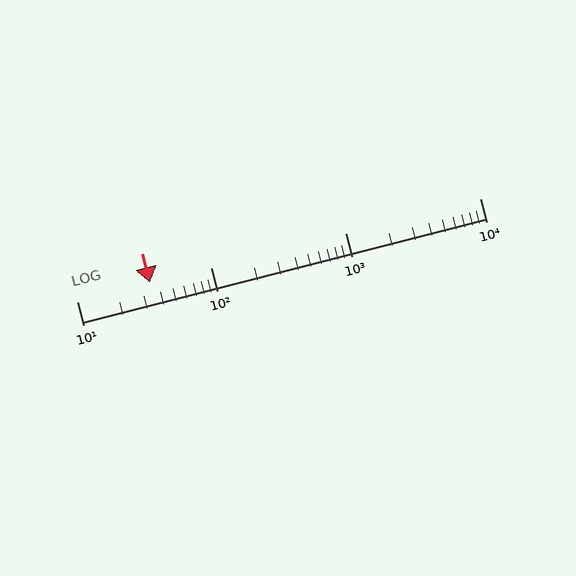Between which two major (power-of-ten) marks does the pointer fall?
The pointer is between 10 and 100.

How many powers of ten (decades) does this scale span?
The scale spans 3 decades, from 10 to 10000.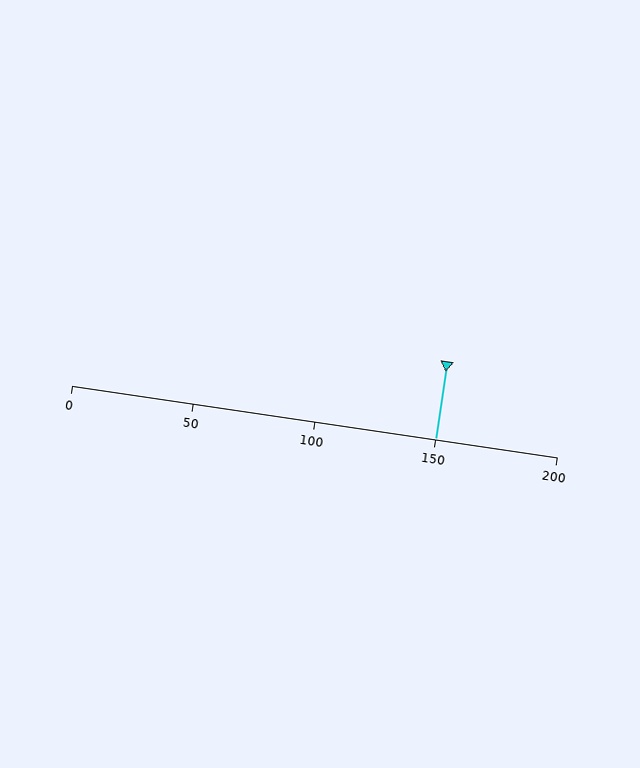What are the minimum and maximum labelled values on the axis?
The axis runs from 0 to 200.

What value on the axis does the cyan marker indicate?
The marker indicates approximately 150.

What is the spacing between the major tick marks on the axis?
The major ticks are spaced 50 apart.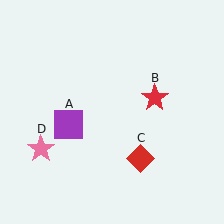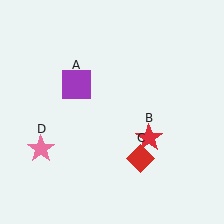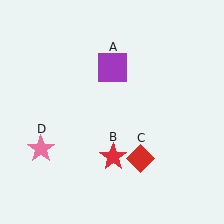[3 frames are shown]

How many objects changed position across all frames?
2 objects changed position: purple square (object A), red star (object B).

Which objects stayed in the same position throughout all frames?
Red diamond (object C) and pink star (object D) remained stationary.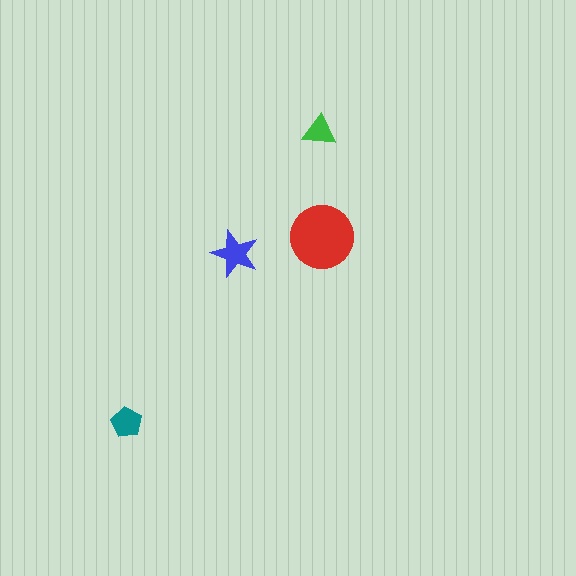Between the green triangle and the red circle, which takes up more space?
The red circle.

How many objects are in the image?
There are 4 objects in the image.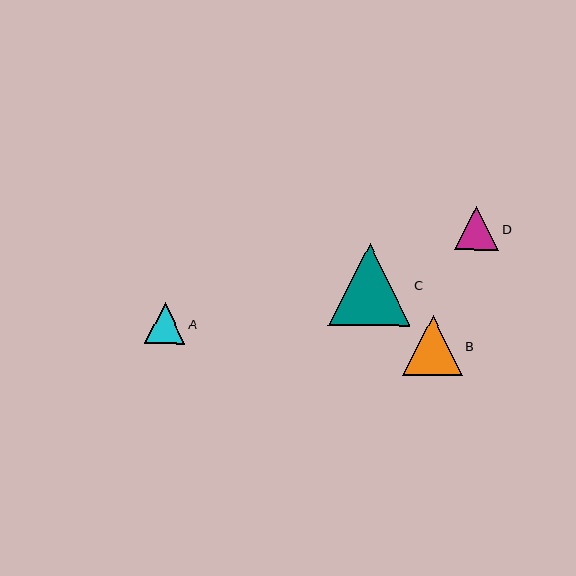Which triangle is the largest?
Triangle C is the largest with a size of approximately 82 pixels.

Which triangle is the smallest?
Triangle A is the smallest with a size of approximately 40 pixels.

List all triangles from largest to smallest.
From largest to smallest: C, B, D, A.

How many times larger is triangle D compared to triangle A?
Triangle D is approximately 1.1 times the size of triangle A.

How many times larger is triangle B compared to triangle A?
Triangle B is approximately 1.5 times the size of triangle A.